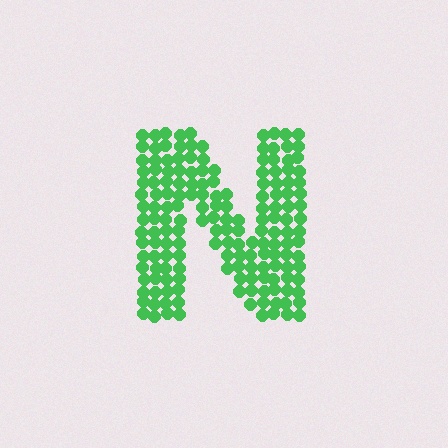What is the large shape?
The large shape is the letter N.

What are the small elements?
The small elements are circles.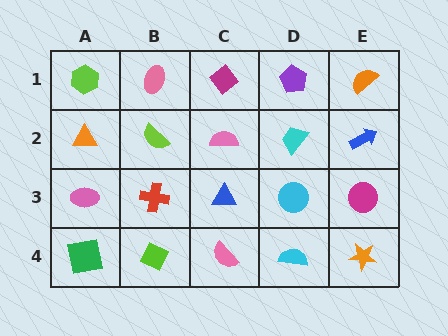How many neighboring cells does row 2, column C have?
4.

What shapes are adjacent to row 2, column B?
A pink ellipse (row 1, column B), a red cross (row 3, column B), an orange triangle (row 2, column A), a pink semicircle (row 2, column C).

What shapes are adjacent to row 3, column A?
An orange triangle (row 2, column A), a green square (row 4, column A), a red cross (row 3, column B).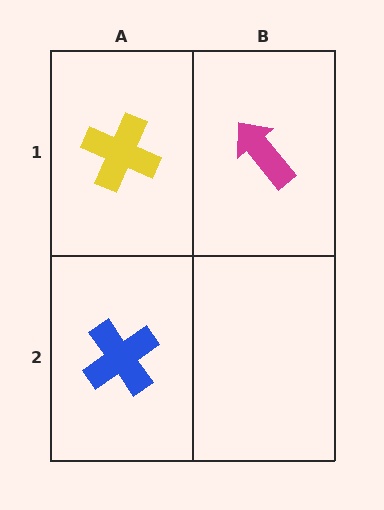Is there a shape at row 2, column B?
No, that cell is empty.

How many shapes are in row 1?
2 shapes.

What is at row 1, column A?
A yellow cross.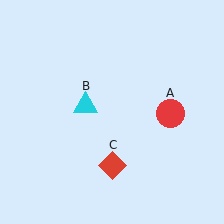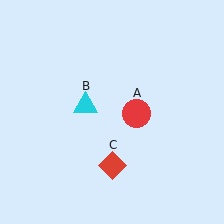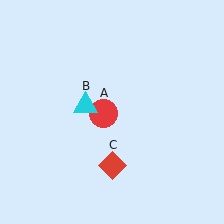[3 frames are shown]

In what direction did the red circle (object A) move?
The red circle (object A) moved left.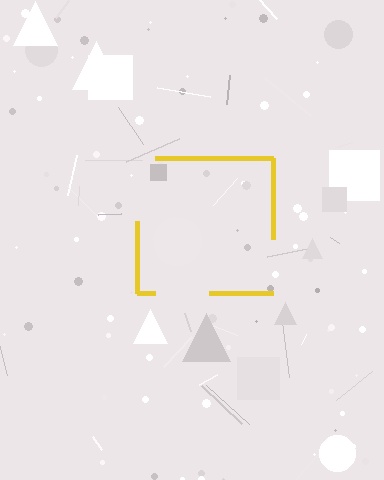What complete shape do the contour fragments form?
The contour fragments form a square.